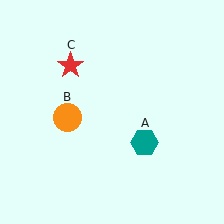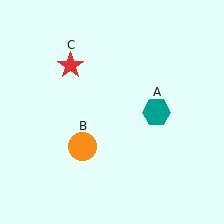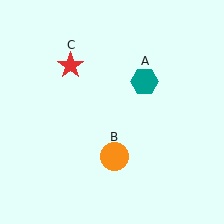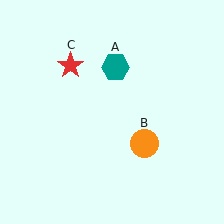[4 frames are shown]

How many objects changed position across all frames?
2 objects changed position: teal hexagon (object A), orange circle (object B).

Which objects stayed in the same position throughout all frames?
Red star (object C) remained stationary.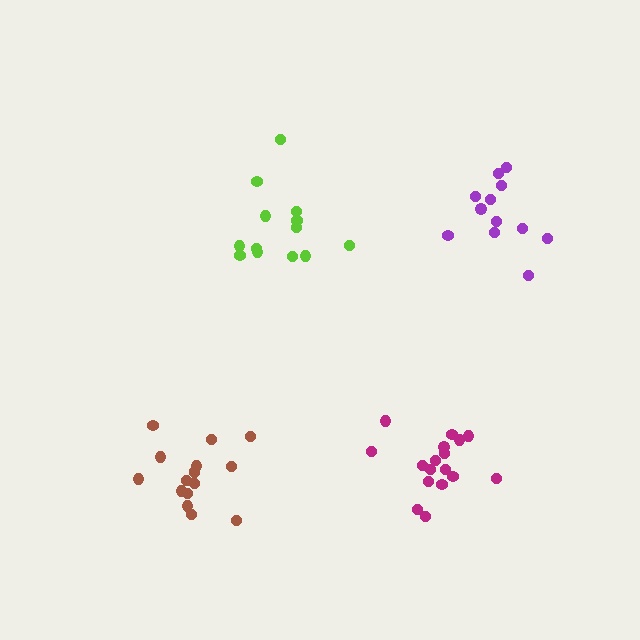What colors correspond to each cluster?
The clusters are colored: lime, magenta, purple, brown.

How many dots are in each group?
Group 1: 13 dots, Group 2: 17 dots, Group 3: 12 dots, Group 4: 16 dots (58 total).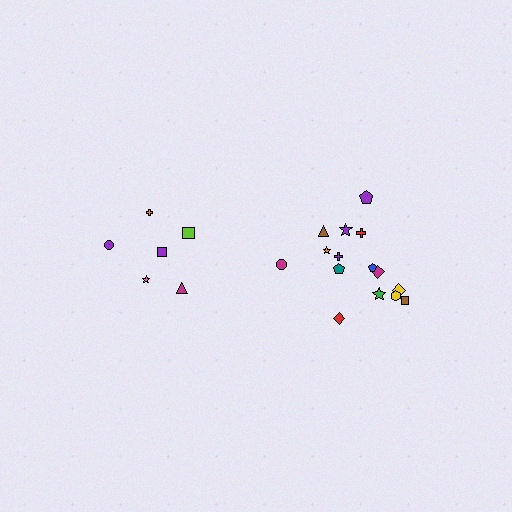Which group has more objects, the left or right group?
The right group.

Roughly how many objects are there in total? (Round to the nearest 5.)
Roughly 20 objects in total.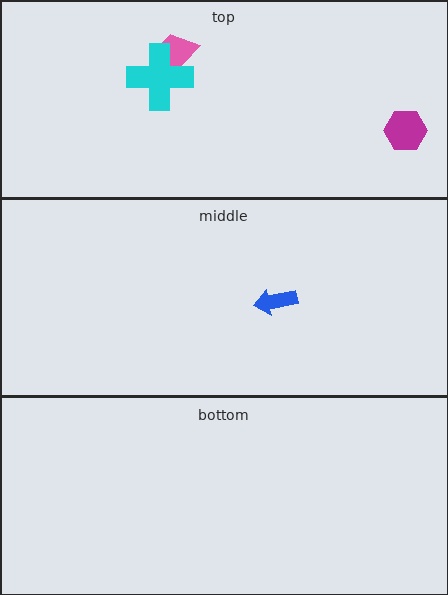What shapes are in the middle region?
The blue arrow.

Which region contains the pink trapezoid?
The top region.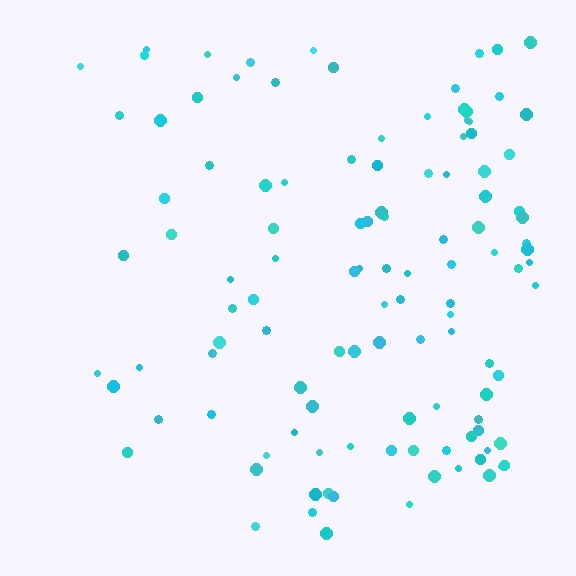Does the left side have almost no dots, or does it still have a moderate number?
Still a moderate number, just noticeably fewer than the right.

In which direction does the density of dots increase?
From left to right, with the right side densest.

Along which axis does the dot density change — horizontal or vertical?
Horizontal.